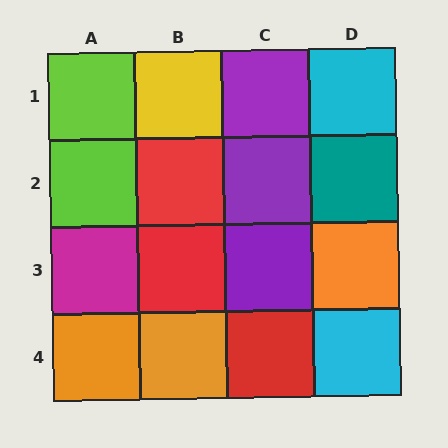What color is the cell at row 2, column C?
Purple.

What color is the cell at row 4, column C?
Red.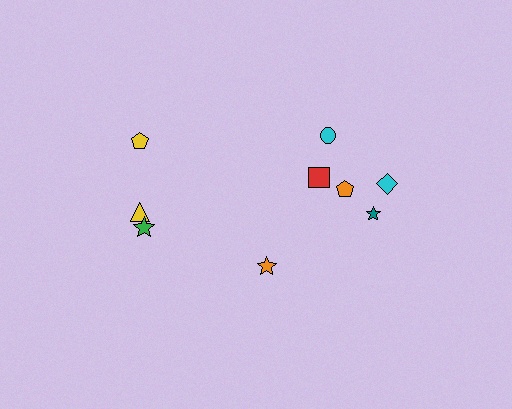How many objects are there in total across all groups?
There are 9 objects.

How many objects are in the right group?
There are 6 objects.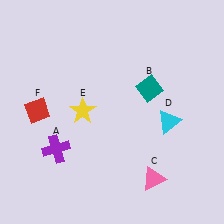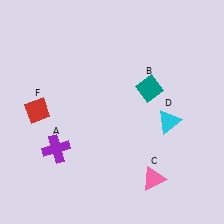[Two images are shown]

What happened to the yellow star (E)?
The yellow star (E) was removed in Image 2. It was in the top-left area of Image 1.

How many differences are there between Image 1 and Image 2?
There is 1 difference between the two images.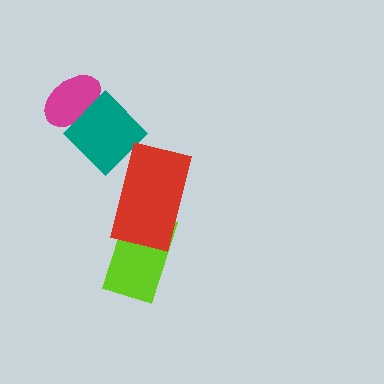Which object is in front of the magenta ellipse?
The teal diamond is in front of the magenta ellipse.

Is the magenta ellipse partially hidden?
Yes, it is partially covered by another shape.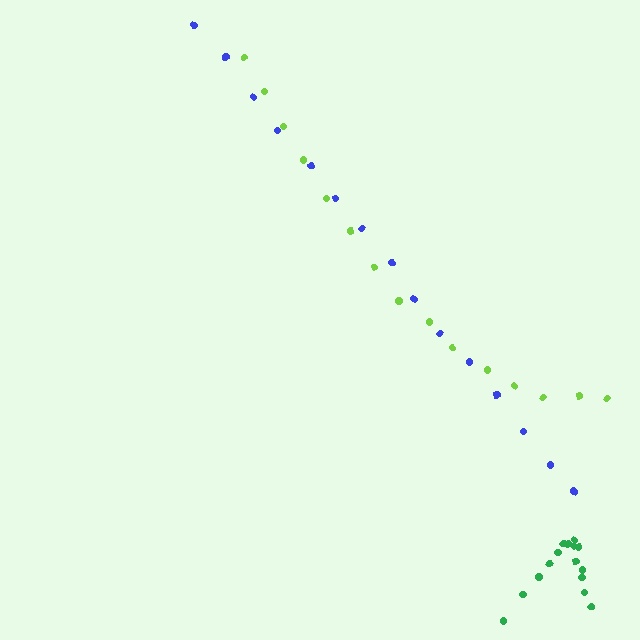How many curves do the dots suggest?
There are 3 distinct paths.